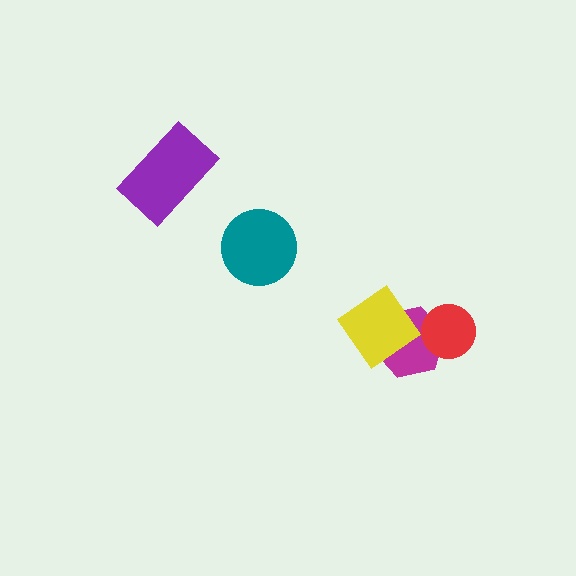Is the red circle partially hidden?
No, no other shape covers it.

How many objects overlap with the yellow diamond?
1 object overlaps with the yellow diamond.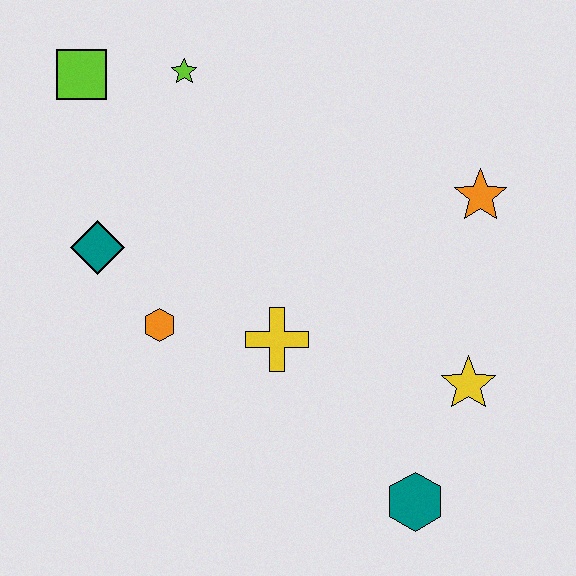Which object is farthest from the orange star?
The lime square is farthest from the orange star.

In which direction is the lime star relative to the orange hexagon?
The lime star is above the orange hexagon.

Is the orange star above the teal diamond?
Yes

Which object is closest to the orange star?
The yellow star is closest to the orange star.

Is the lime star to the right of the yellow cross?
No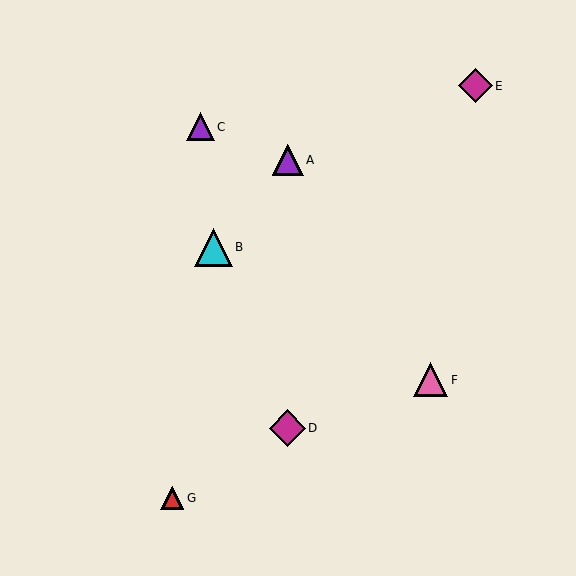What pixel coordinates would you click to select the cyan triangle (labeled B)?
Click at (213, 247) to select the cyan triangle B.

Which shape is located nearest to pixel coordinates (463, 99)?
The magenta diamond (labeled E) at (476, 86) is nearest to that location.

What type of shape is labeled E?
Shape E is a magenta diamond.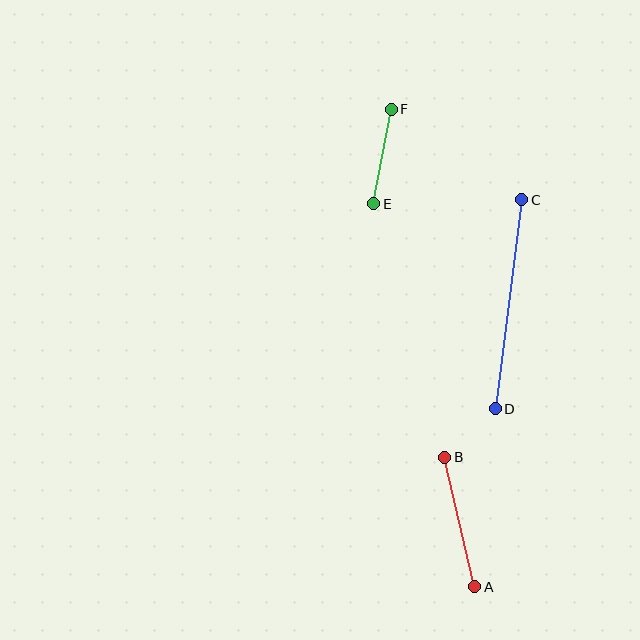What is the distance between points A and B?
The distance is approximately 133 pixels.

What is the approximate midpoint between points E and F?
The midpoint is at approximately (382, 156) pixels.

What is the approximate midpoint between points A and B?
The midpoint is at approximately (460, 522) pixels.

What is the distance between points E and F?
The distance is approximately 96 pixels.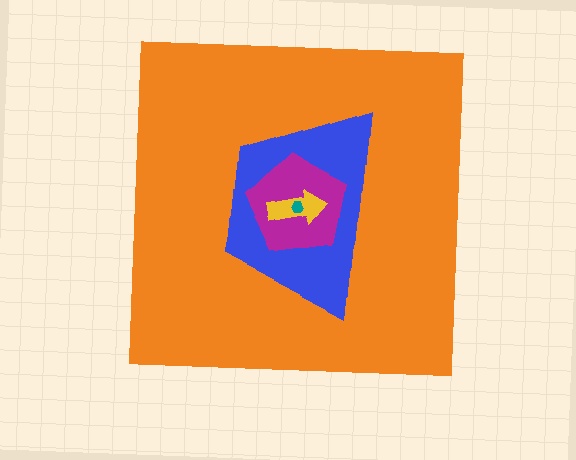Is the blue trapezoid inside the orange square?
Yes.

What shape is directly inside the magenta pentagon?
The yellow arrow.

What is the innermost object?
The teal hexagon.